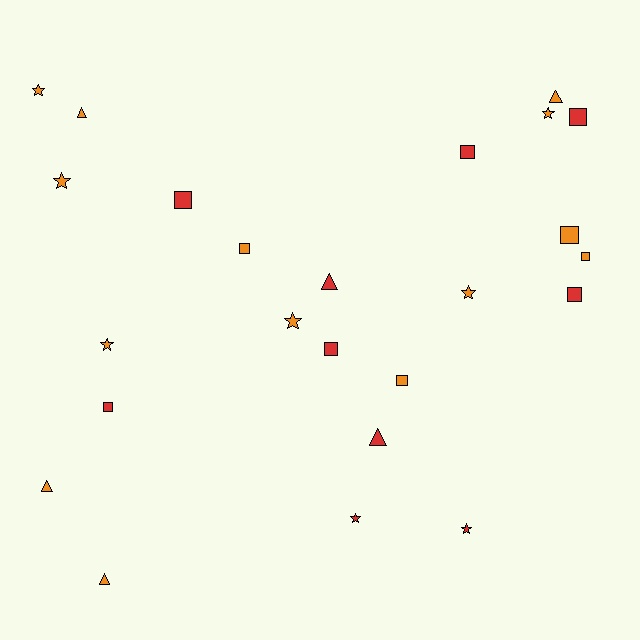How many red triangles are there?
There are 2 red triangles.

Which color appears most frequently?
Orange, with 14 objects.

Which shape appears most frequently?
Square, with 10 objects.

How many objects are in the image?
There are 24 objects.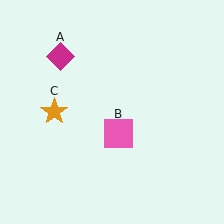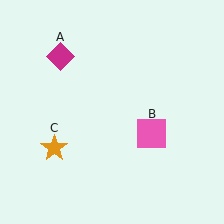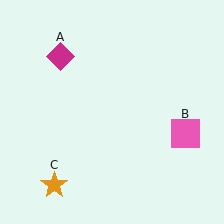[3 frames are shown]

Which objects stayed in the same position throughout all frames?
Magenta diamond (object A) remained stationary.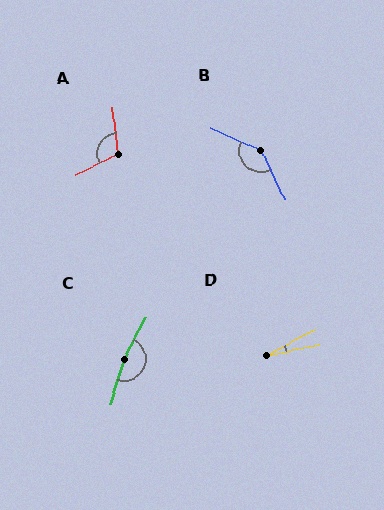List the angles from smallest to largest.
D (16°), A (109°), B (140°), C (169°).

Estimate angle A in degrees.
Approximately 109 degrees.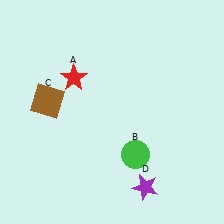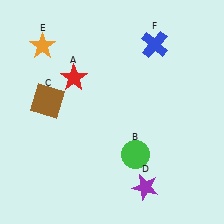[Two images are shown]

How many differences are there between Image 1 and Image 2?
There are 2 differences between the two images.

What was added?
An orange star (E), a blue cross (F) were added in Image 2.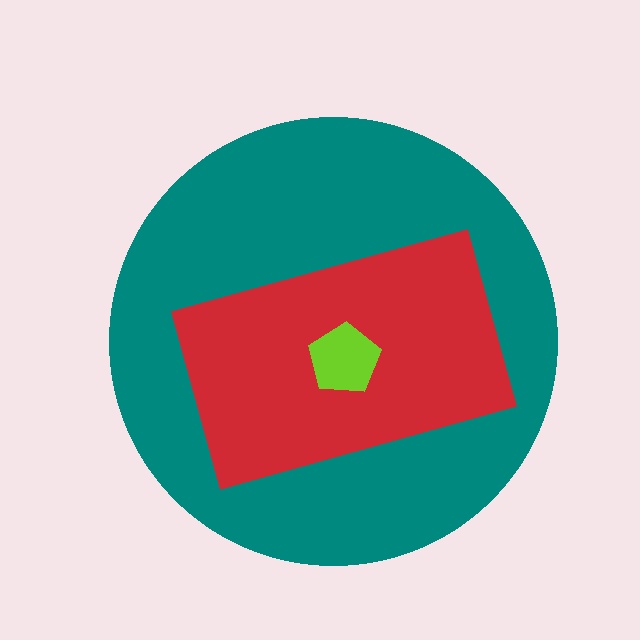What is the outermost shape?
The teal circle.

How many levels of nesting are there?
3.